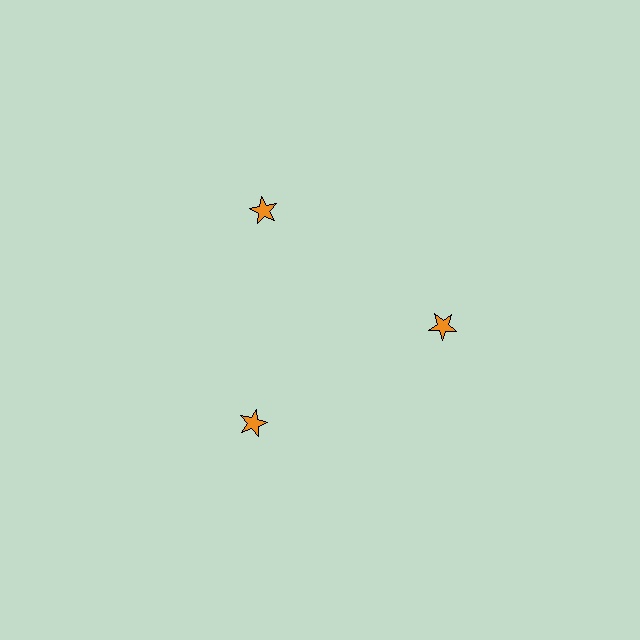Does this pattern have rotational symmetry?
Yes, this pattern has 3-fold rotational symmetry. It looks the same after rotating 120 degrees around the center.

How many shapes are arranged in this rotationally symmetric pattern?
There are 3 shapes, arranged in 3 groups of 1.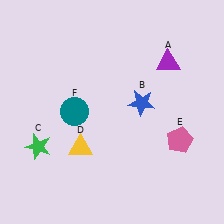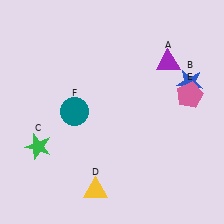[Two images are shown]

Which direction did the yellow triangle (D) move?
The yellow triangle (D) moved down.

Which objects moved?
The objects that moved are: the blue star (B), the yellow triangle (D), the pink pentagon (E).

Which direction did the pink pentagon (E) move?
The pink pentagon (E) moved up.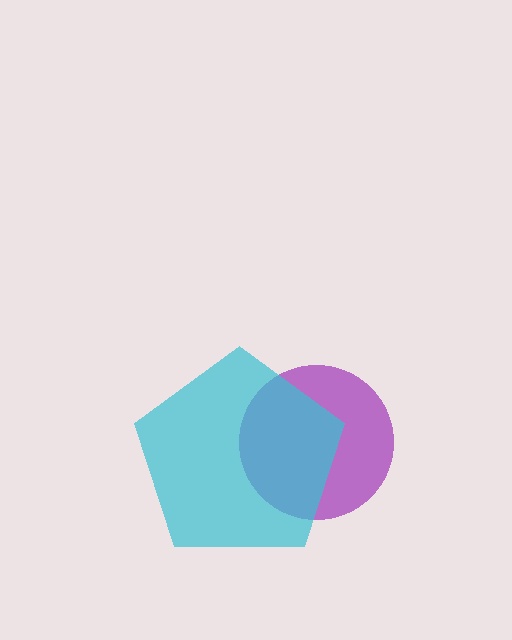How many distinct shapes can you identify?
There are 2 distinct shapes: a purple circle, a cyan pentagon.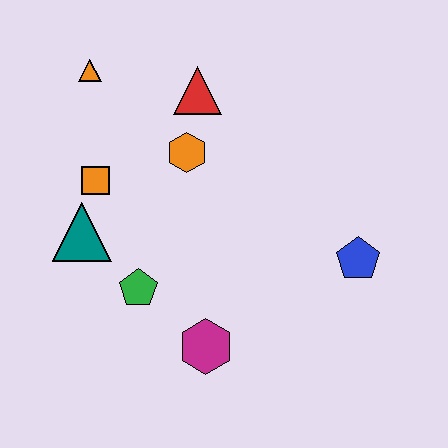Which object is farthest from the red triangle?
The magenta hexagon is farthest from the red triangle.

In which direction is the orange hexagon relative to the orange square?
The orange hexagon is to the right of the orange square.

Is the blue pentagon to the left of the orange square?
No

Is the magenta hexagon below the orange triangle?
Yes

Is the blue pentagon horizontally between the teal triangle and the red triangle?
No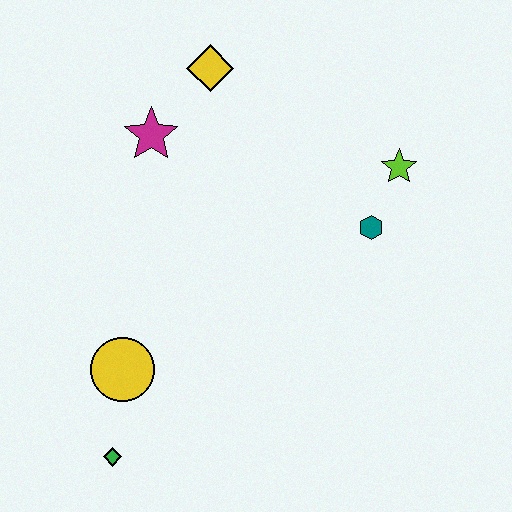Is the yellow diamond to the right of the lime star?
No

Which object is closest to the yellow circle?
The green diamond is closest to the yellow circle.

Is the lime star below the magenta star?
Yes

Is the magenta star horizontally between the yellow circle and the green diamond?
No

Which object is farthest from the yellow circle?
The lime star is farthest from the yellow circle.